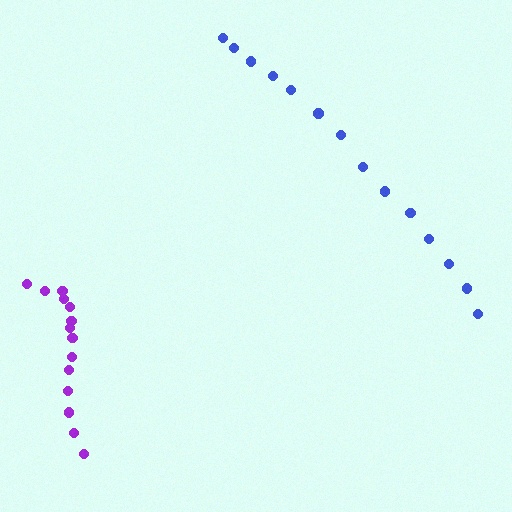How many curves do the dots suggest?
There are 2 distinct paths.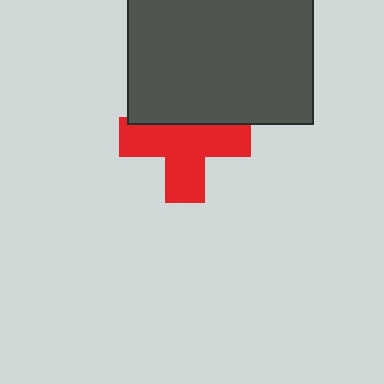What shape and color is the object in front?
The object in front is a dark gray rectangle.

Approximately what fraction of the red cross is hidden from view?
Roughly 32% of the red cross is hidden behind the dark gray rectangle.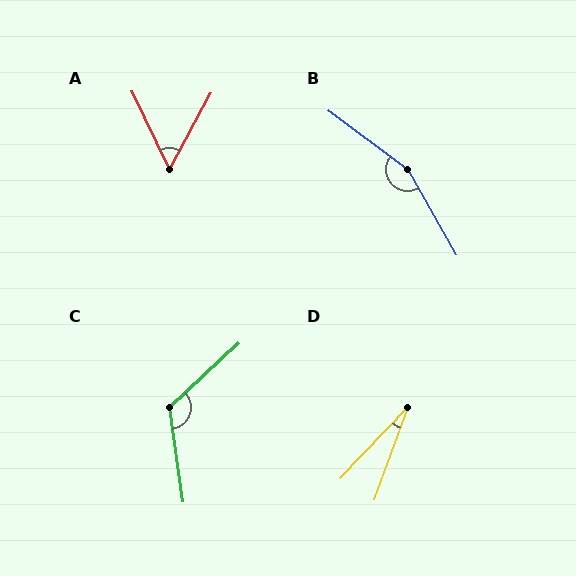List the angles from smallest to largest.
D (23°), A (54°), C (125°), B (156°).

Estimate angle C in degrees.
Approximately 125 degrees.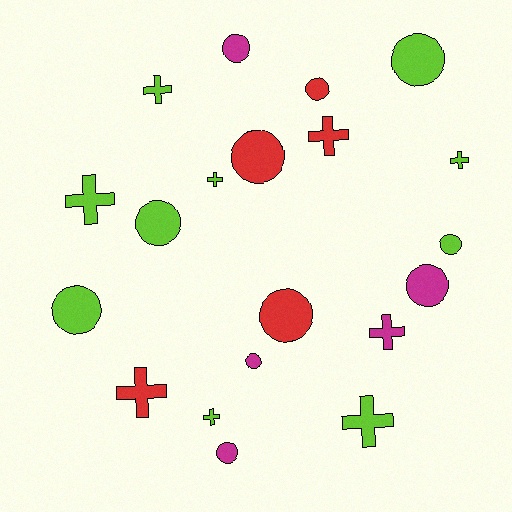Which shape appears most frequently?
Circle, with 11 objects.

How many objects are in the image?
There are 20 objects.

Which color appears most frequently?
Lime, with 10 objects.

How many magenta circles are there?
There are 4 magenta circles.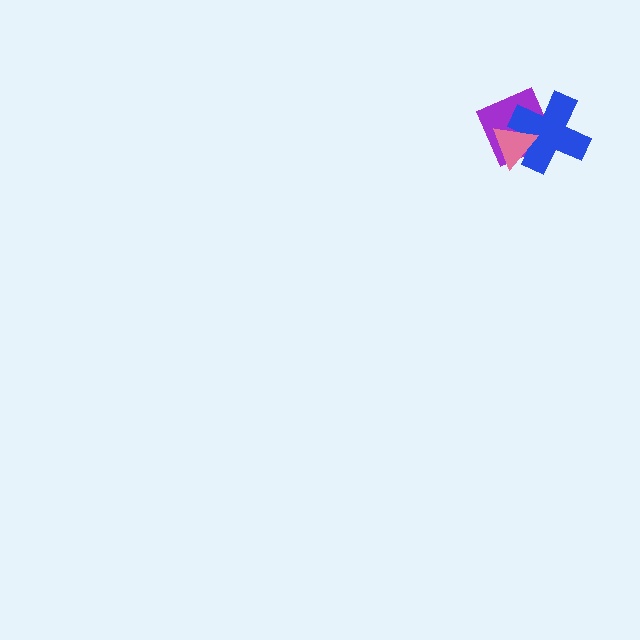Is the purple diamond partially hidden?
Yes, it is partially covered by another shape.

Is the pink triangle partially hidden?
No, no other shape covers it.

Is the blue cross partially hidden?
Yes, it is partially covered by another shape.